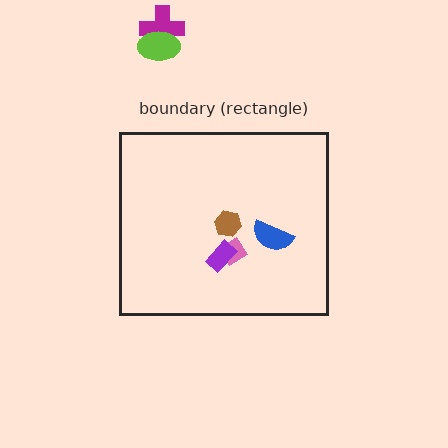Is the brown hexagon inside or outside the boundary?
Inside.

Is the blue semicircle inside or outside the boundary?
Inside.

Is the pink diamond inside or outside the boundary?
Inside.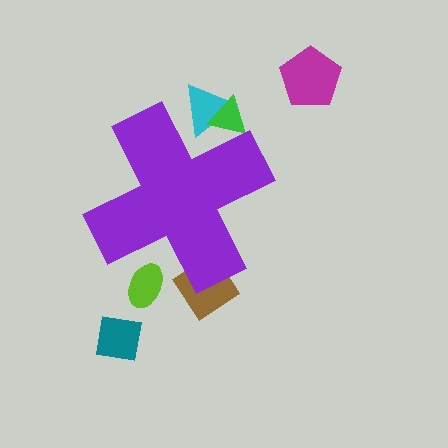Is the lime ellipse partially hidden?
Yes, the lime ellipse is partially hidden behind the purple cross.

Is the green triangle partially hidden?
Yes, the green triangle is partially hidden behind the purple cross.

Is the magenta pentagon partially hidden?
No, the magenta pentagon is fully visible.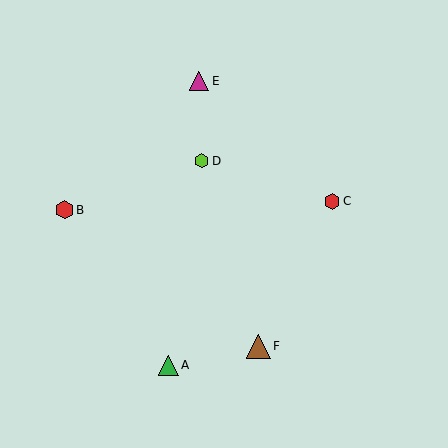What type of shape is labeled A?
Shape A is a green triangle.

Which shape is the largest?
The brown triangle (labeled F) is the largest.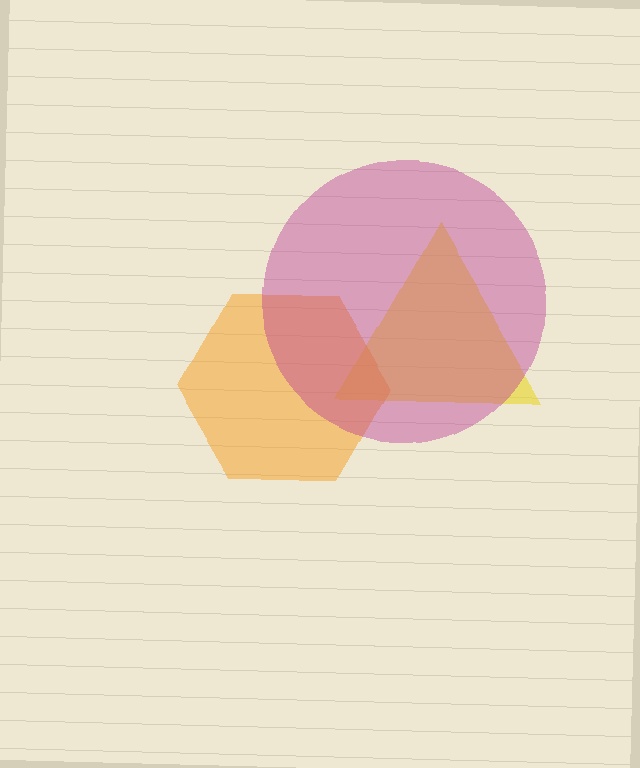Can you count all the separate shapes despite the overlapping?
Yes, there are 3 separate shapes.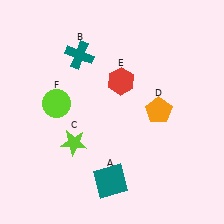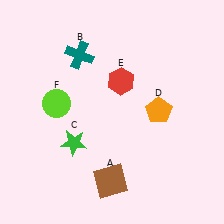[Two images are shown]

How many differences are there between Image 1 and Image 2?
There are 2 differences between the two images.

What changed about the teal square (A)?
In Image 1, A is teal. In Image 2, it changed to brown.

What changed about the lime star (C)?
In Image 1, C is lime. In Image 2, it changed to green.